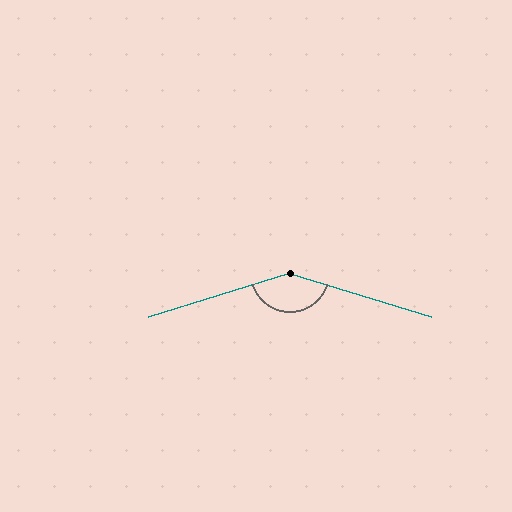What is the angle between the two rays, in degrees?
Approximately 146 degrees.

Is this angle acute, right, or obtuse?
It is obtuse.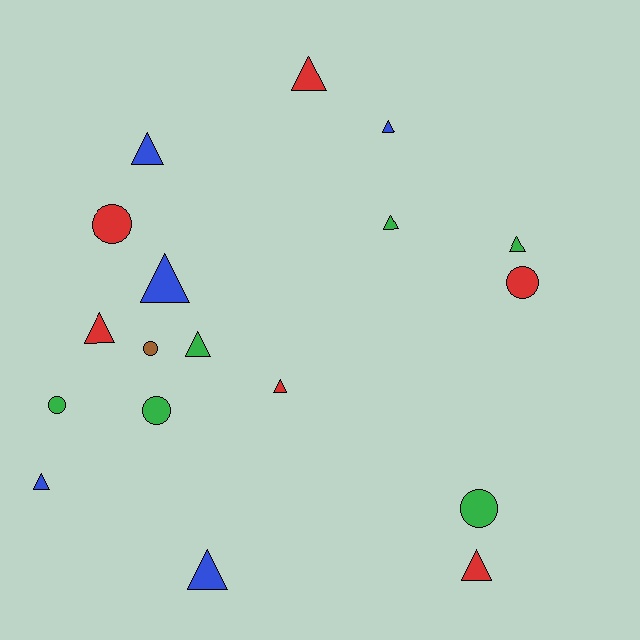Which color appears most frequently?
Green, with 6 objects.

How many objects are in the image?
There are 18 objects.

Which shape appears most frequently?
Triangle, with 12 objects.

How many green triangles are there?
There are 3 green triangles.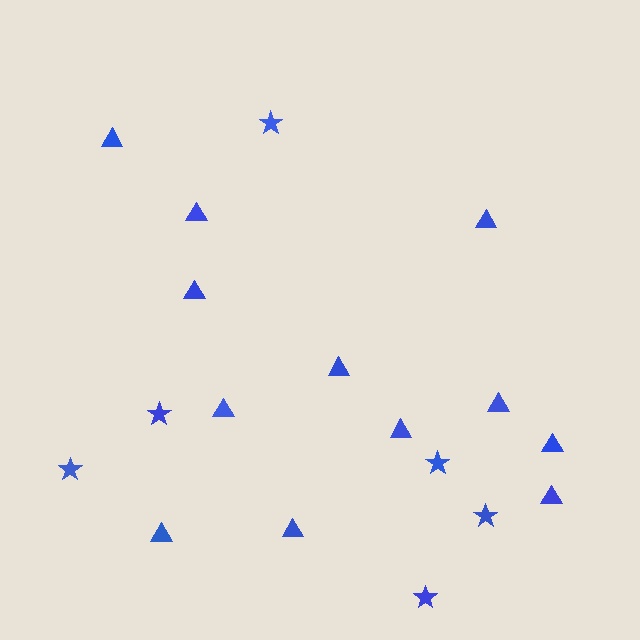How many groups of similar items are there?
There are 2 groups: one group of stars (6) and one group of triangles (12).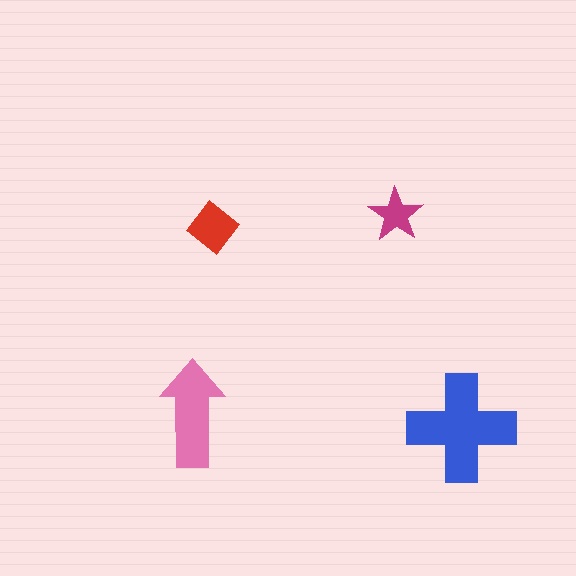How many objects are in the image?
There are 4 objects in the image.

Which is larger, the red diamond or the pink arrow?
The pink arrow.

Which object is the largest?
The blue cross.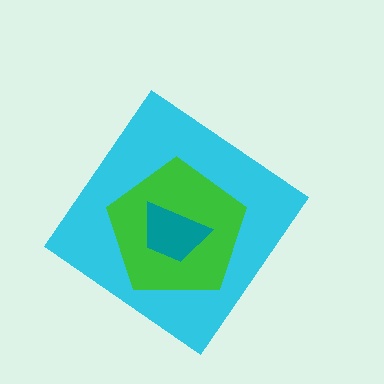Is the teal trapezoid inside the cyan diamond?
Yes.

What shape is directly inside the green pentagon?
The teal trapezoid.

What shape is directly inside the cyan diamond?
The green pentagon.